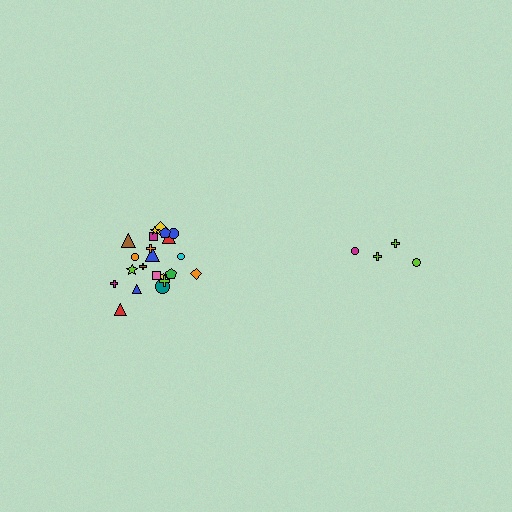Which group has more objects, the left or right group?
The left group.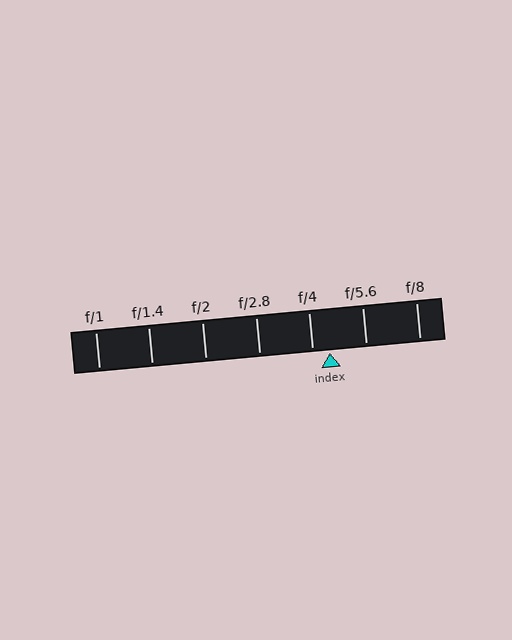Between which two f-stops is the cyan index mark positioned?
The index mark is between f/4 and f/5.6.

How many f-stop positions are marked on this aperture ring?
There are 7 f-stop positions marked.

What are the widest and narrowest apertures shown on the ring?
The widest aperture shown is f/1 and the narrowest is f/8.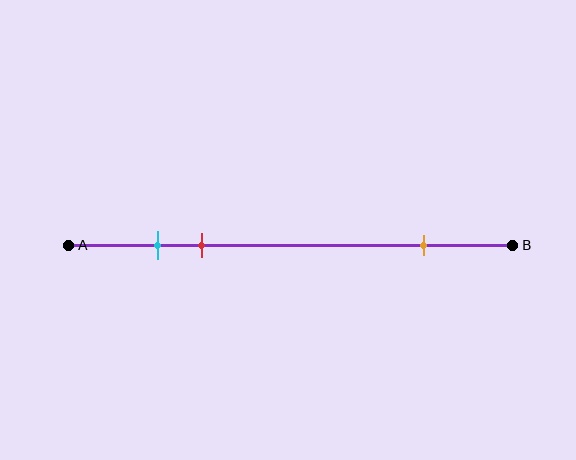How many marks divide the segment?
There are 3 marks dividing the segment.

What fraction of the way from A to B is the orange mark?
The orange mark is approximately 80% (0.8) of the way from A to B.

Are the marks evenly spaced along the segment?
No, the marks are not evenly spaced.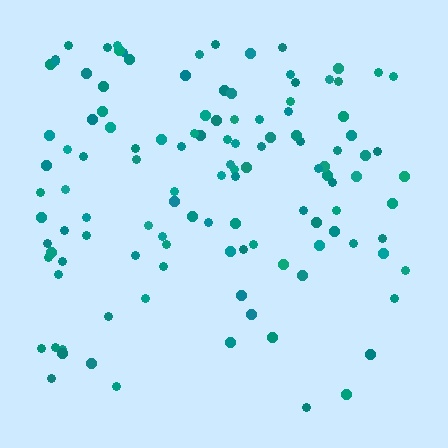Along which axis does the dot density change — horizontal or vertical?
Vertical.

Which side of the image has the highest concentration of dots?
The top.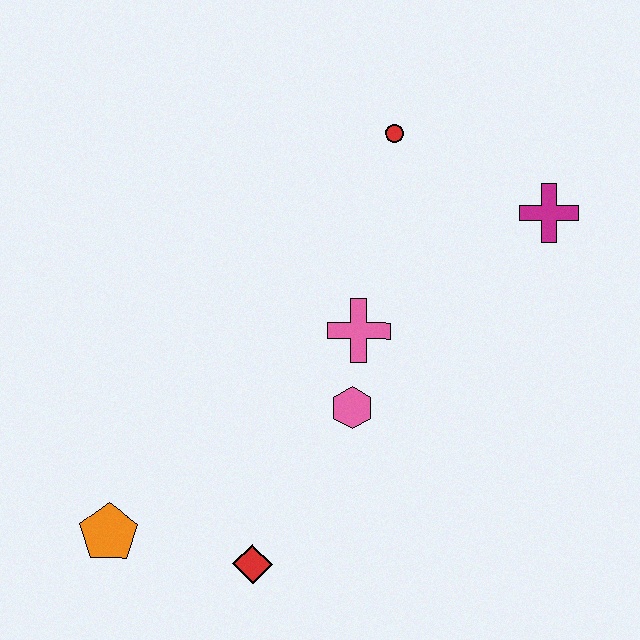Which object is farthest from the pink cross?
The orange pentagon is farthest from the pink cross.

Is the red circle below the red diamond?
No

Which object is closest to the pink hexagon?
The pink cross is closest to the pink hexagon.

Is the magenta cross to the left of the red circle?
No